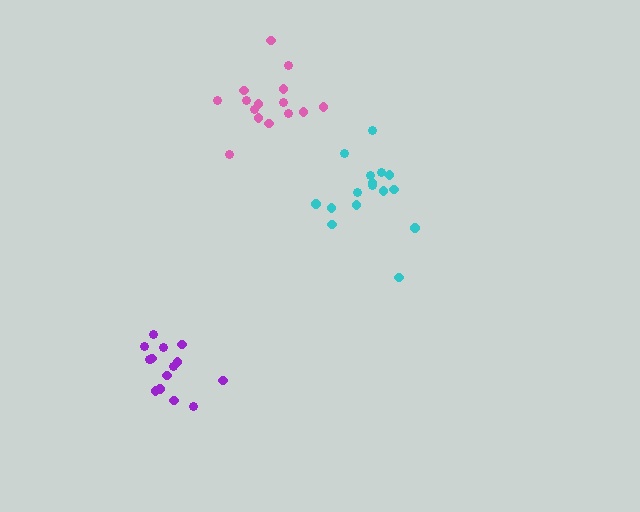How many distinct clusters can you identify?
There are 3 distinct clusters.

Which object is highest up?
The pink cluster is topmost.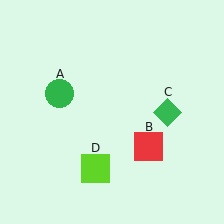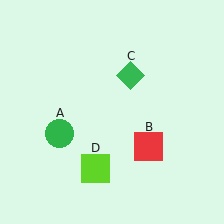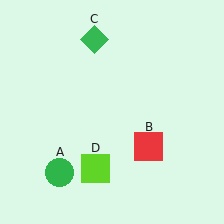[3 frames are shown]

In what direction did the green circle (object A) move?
The green circle (object A) moved down.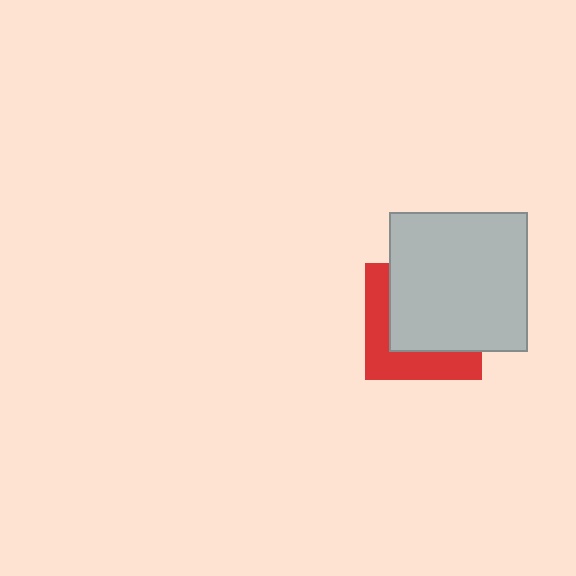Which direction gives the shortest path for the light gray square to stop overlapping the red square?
Moving toward the upper-right gives the shortest separation.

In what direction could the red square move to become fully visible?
The red square could move toward the lower-left. That would shift it out from behind the light gray square entirely.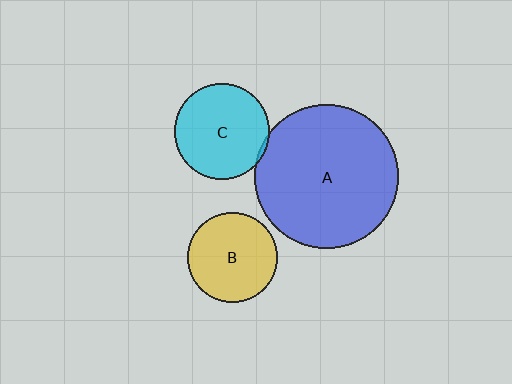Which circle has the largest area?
Circle A (blue).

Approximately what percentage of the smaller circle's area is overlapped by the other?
Approximately 5%.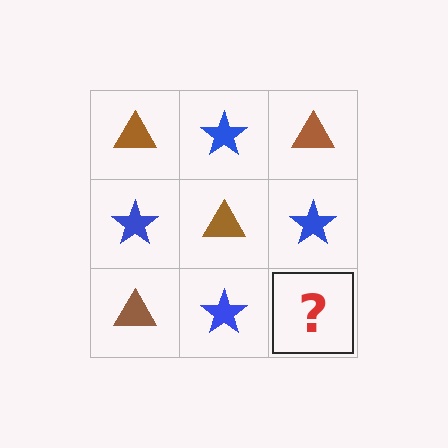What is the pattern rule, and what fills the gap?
The rule is that it alternates brown triangle and blue star in a checkerboard pattern. The gap should be filled with a brown triangle.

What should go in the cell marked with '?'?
The missing cell should contain a brown triangle.